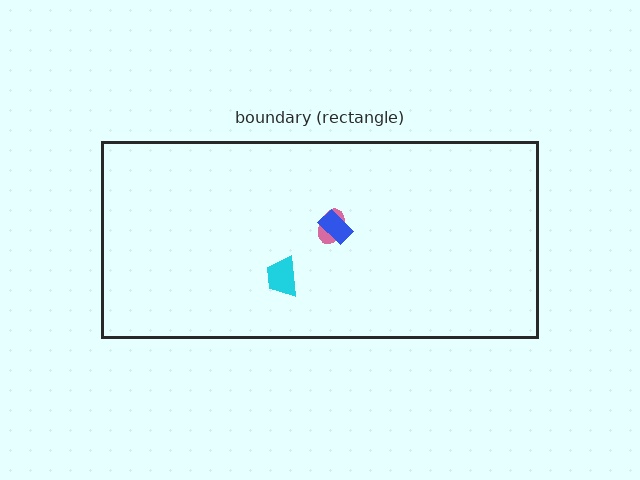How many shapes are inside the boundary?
3 inside, 0 outside.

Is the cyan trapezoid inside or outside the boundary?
Inside.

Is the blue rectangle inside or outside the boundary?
Inside.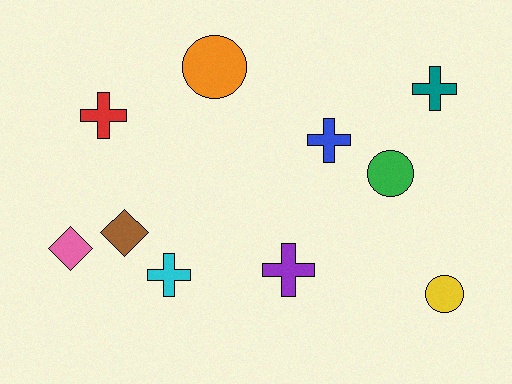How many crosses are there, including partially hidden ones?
There are 5 crosses.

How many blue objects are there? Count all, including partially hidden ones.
There is 1 blue object.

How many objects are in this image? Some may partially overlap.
There are 10 objects.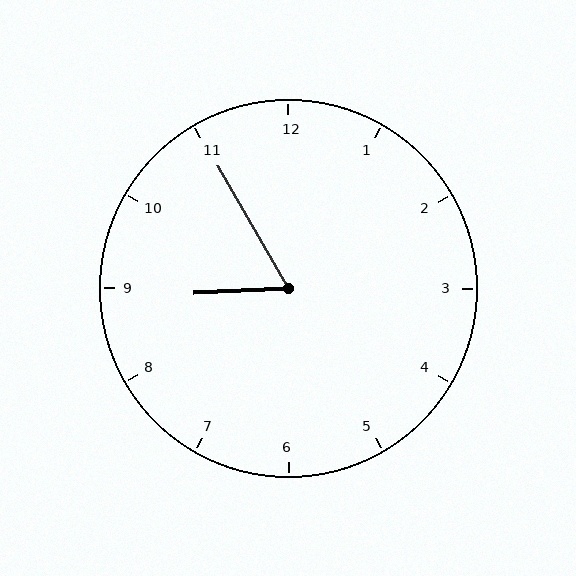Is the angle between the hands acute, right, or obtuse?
It is acute.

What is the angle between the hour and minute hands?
Approximately 62 degrees.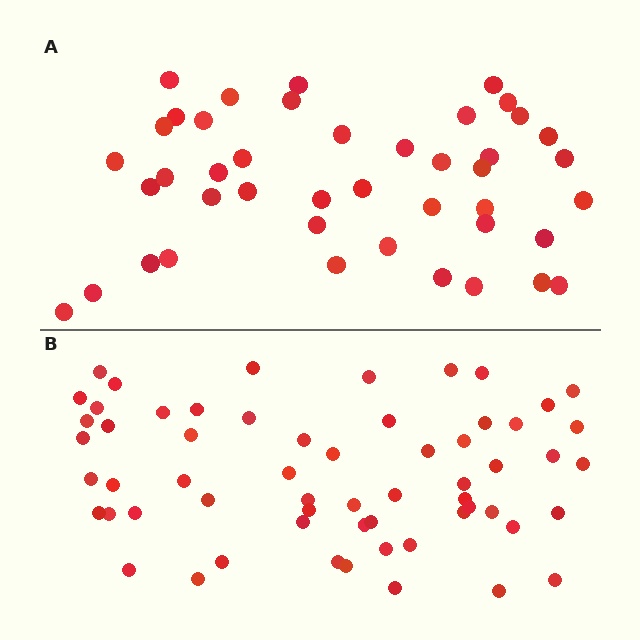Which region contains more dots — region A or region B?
Region B (the bottom region) has more dots.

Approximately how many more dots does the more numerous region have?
Region B has approximately 15 more dots than region A.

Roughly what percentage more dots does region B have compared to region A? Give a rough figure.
About 40% more.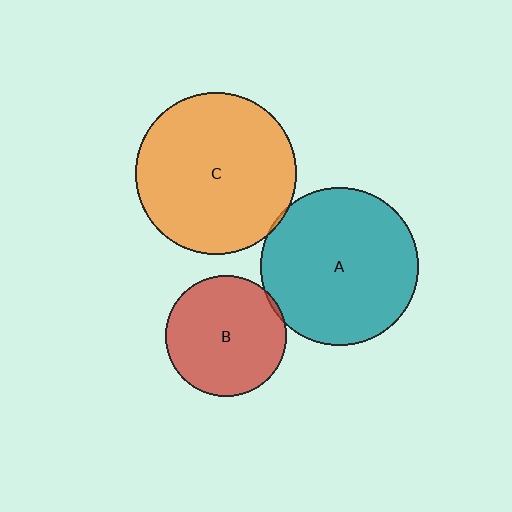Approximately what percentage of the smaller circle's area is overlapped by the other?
Approximately 5%.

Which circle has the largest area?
Circle C (orange).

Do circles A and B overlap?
Yes.